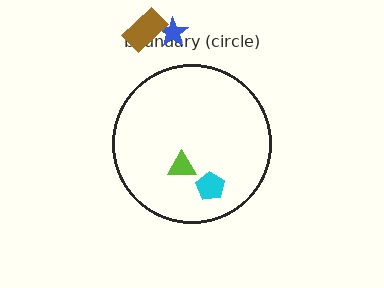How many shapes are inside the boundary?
2 inside, 2 outside.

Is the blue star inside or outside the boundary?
Outside.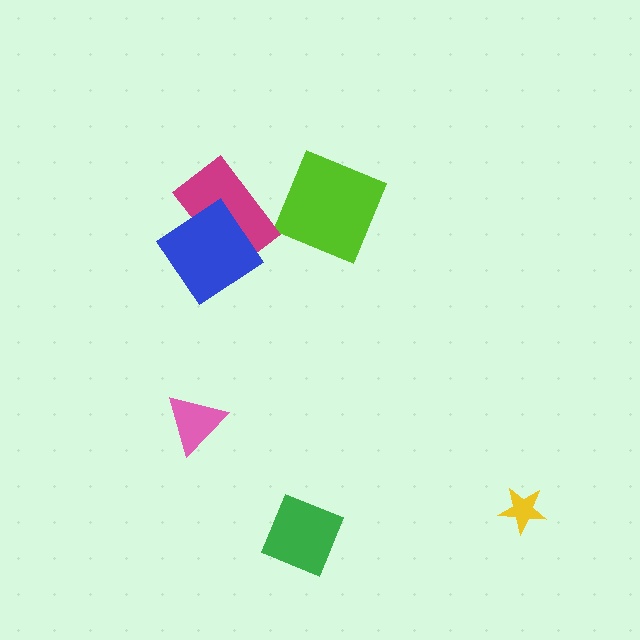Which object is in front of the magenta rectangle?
The blue diamond is in front of the magenta rectangle.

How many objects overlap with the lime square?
0 objects overlap with the lime square.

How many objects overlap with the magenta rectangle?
1 object overlaps with the magenta rectangle.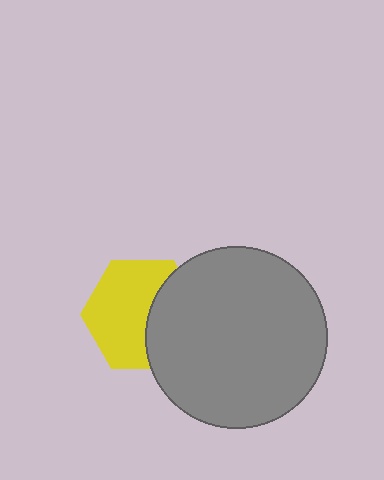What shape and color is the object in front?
The object in front is a gray circle.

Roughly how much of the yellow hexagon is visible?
About half of it is visible (roughly 63%).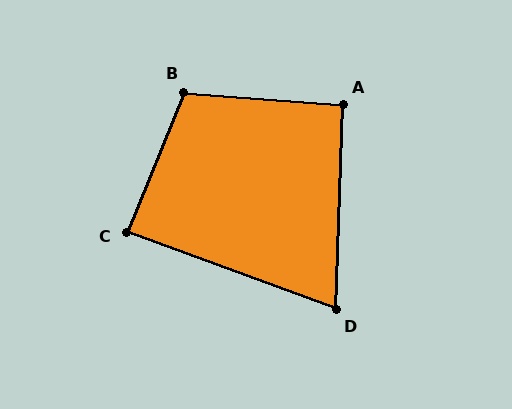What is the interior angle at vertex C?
Approximately 88 degrees (approximately right).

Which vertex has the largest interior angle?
B, at approximately 108 degrees.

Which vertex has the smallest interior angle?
D, at approximately 72 degrees.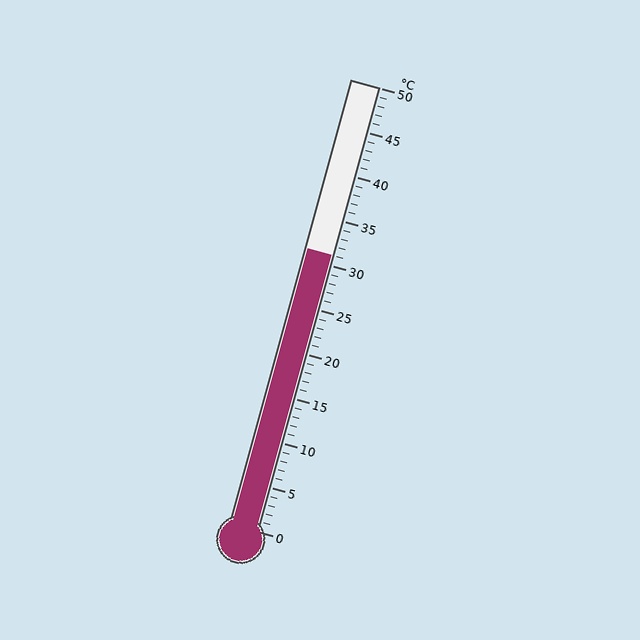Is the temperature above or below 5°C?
The temperature is above 5°C.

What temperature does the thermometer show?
The thermometer shows approximately 31°C.